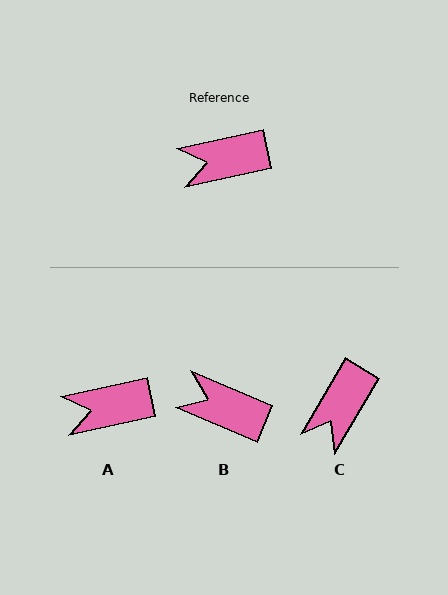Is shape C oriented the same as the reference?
No, it is off by about 47 degrees.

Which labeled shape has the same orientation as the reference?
A.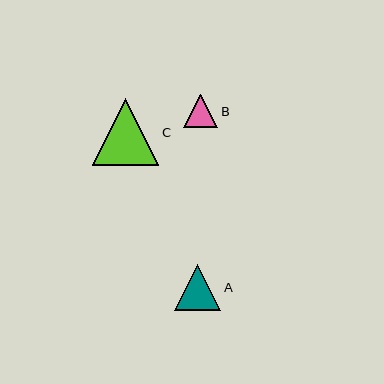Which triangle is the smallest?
Triangle B is the smallest with a size of approximately 34 pixels.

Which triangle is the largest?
Triangle C is the largest with a size of approximately 66 pixels.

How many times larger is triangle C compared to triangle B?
Triangle C is approximately 2.0 times the size of triangle B.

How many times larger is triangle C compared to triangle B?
Triangle C is approximately 2.0 times the size of triangle B.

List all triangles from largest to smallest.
From largest to smallest: C, A, B.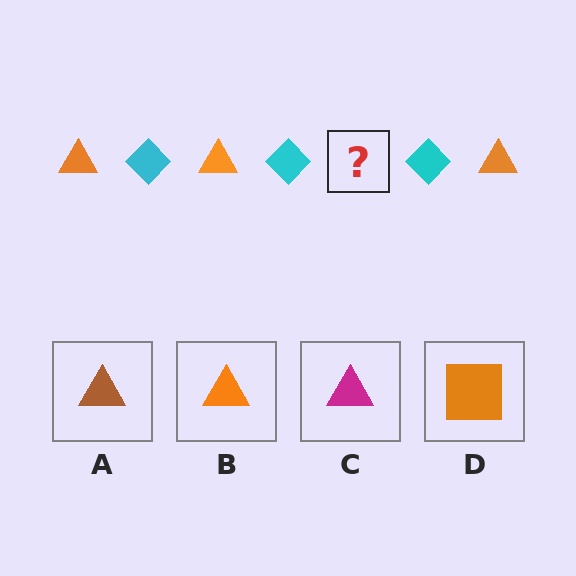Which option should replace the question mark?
Option B.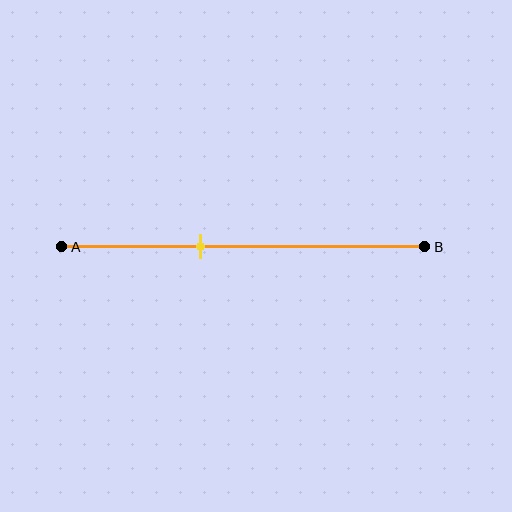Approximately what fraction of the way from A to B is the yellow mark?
The yellow mark is approximately 40% of the way from A to B.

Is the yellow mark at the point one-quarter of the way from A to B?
No, the mark is at about 40% from A, not at the 25% one-quarter point.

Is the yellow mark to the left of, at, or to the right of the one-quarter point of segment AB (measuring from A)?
The yellow mark is to the right of the one-quarter point of segment AB.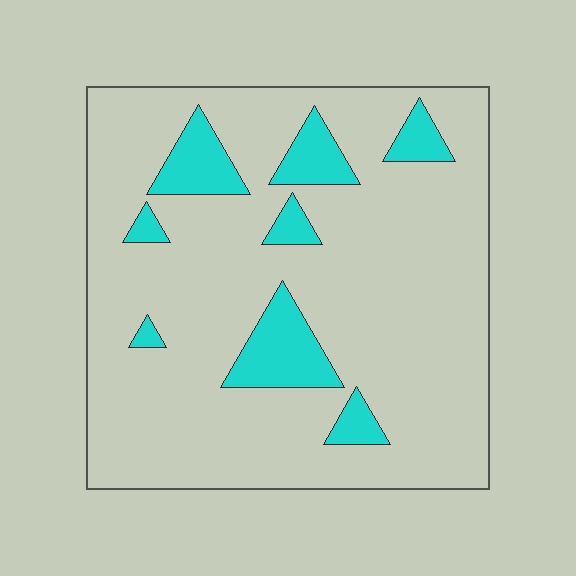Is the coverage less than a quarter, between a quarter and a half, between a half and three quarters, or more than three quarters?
Less than a quarter.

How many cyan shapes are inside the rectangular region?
8.